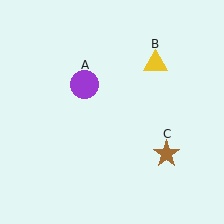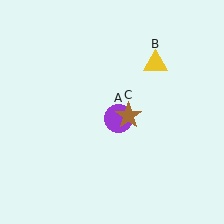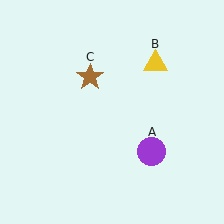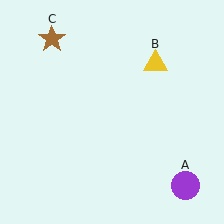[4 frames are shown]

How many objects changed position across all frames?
2 objects changed position: purple circle (object A), brown star (object C).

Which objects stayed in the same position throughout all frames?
Yellow triangle (object B) remained stationary.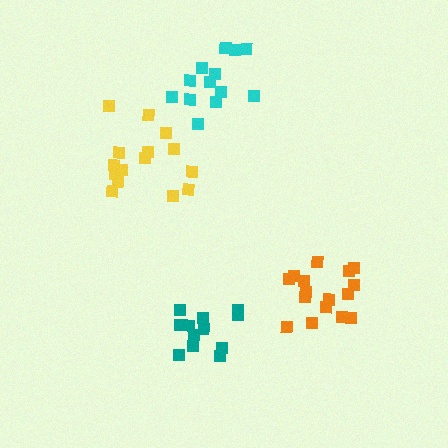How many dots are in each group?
Group 1: 13 dots, Group 2: 12 dots, Group 3: 15 dots, Group 4: 16 dots (56 total).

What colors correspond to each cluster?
The clusters are colored: cyan, teal, yellow, orange.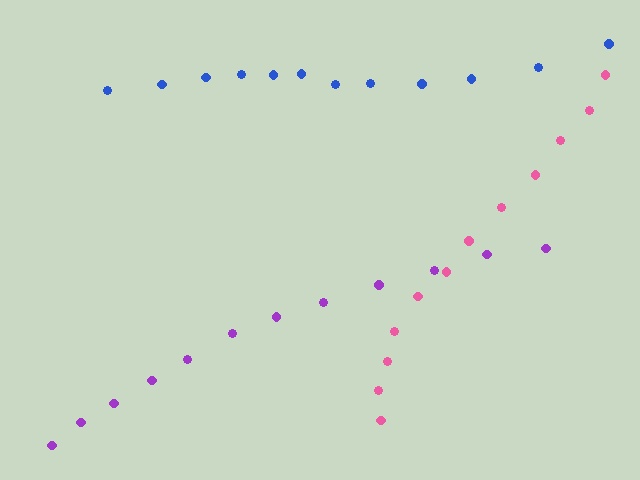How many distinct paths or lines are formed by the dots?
There are 3 distinct paths.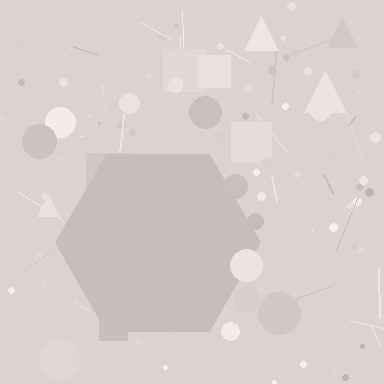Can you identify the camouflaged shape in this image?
The camouflaged shape is a hexagon.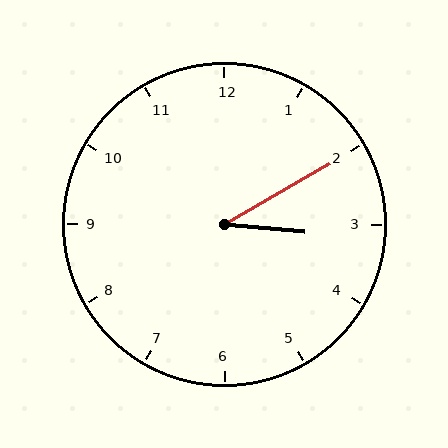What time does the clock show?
3:10.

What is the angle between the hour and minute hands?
Approximately 35 degrees.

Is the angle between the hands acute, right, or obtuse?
It is acute.